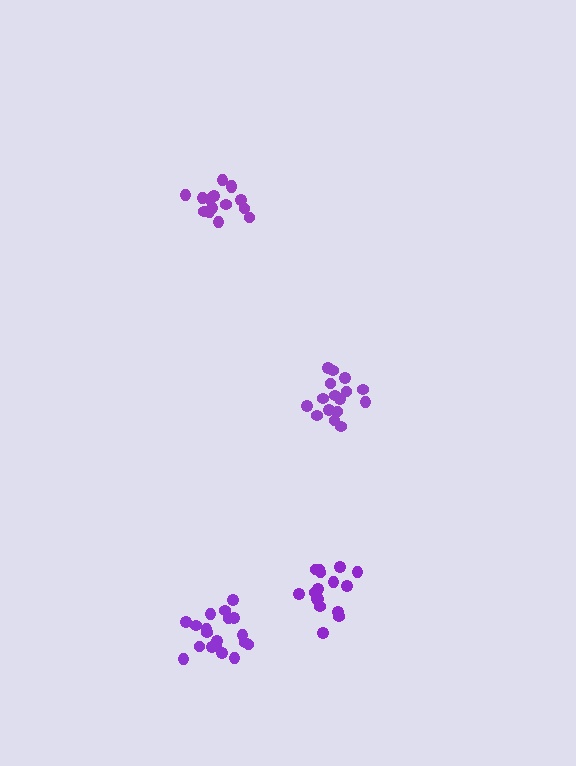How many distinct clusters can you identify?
There are 4 distinct clusters.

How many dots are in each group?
Group 1: 16 dots, Group 2: 16 dots, Group 3: 19 dots, Group 4: 15 dots (66 total).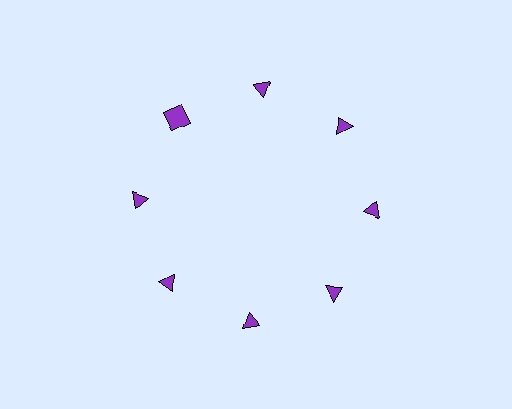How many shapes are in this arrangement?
There are 8 shapes arranged in a ring pattern.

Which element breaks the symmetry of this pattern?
The purple square at roughly the 10 o'clock position breaks the symmetry. All other shapes are purple triangles.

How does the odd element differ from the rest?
It has a different shape: square instead of triangle.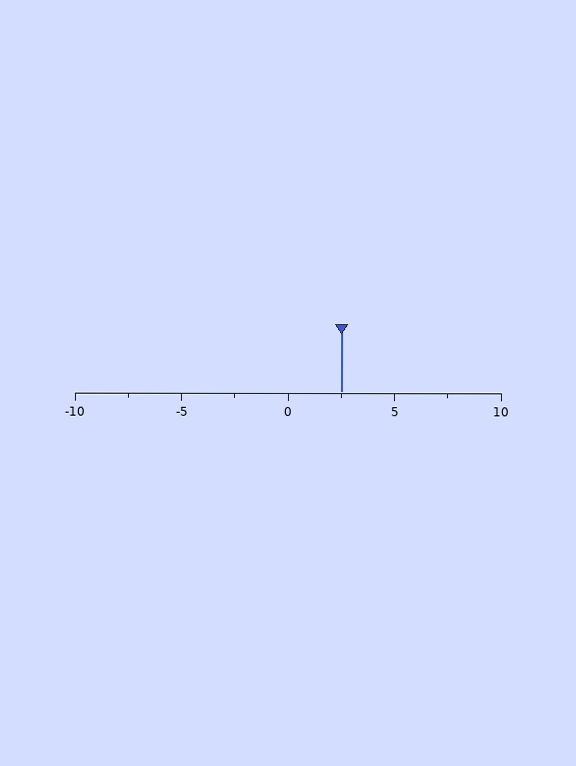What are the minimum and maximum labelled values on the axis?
The axis runs from -10 to 10.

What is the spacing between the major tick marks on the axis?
The major ticks are spaced 5 apart.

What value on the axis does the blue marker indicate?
The marker indicates approximately 2.5.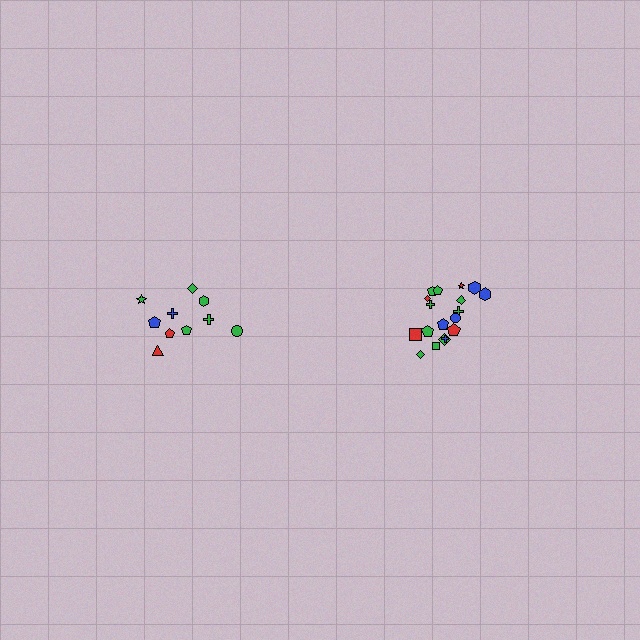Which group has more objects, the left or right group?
The right group.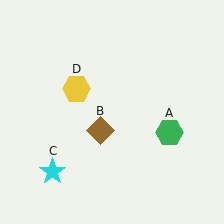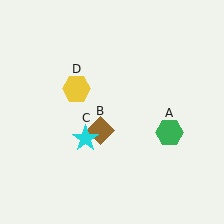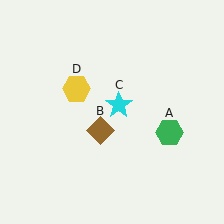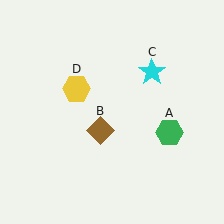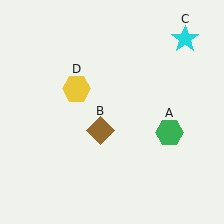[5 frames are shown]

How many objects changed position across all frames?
1 object changed position: cyan star (object C).